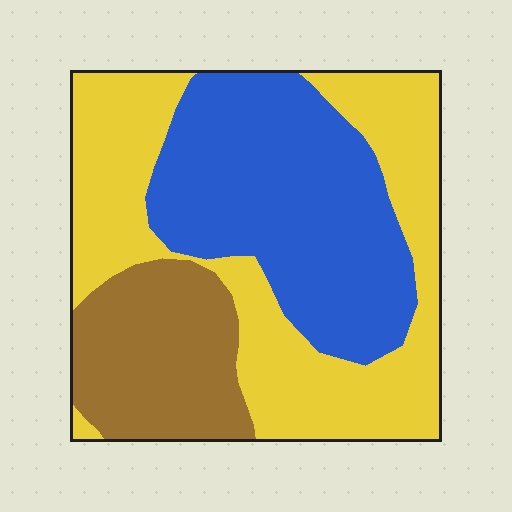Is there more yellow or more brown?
Yellow.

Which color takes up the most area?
Yellow, at roughly 45%.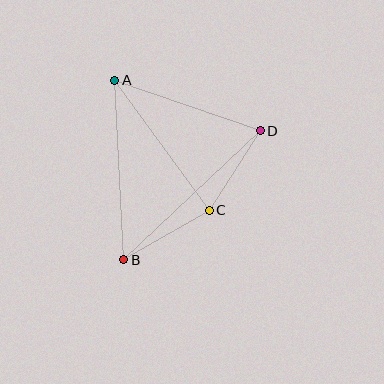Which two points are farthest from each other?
Points B and D are farthest from each other.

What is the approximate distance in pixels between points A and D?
The distance between A and D is approximately 154 pixels.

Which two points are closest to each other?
Points C and D are closest to each other.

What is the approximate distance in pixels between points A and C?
The distance between A and C is approximately 161 pixels.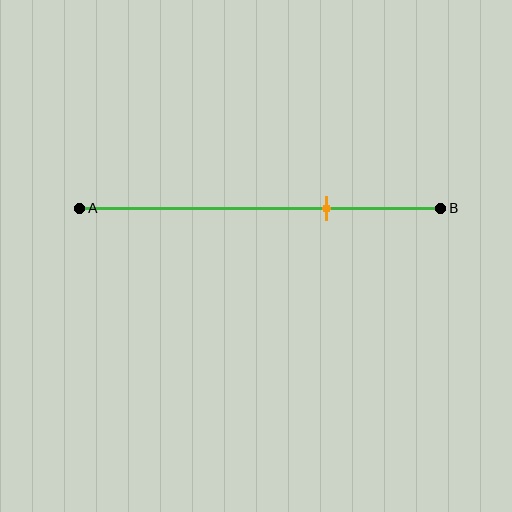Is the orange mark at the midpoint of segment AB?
No, the mark is at about 70% from A, not at the 50% midpoint.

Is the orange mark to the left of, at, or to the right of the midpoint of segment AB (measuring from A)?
The orange mark is to the right of the midpoint of segment AB.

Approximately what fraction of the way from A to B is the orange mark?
The orange mark is approximately 70% of the way from A to B.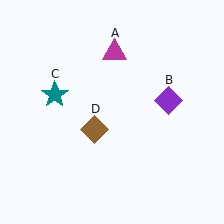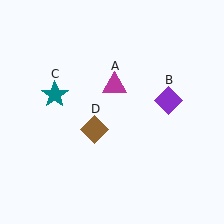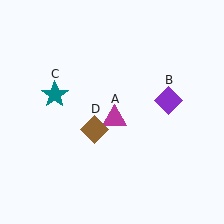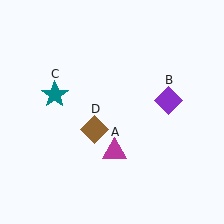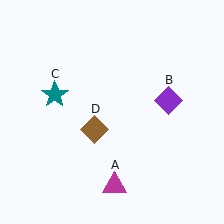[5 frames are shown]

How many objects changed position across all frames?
1 object changed position: magenta triangle (object A).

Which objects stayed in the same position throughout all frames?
Purple diamond (object B) and teal star (object C) and brown diamond (object D) remained stationary.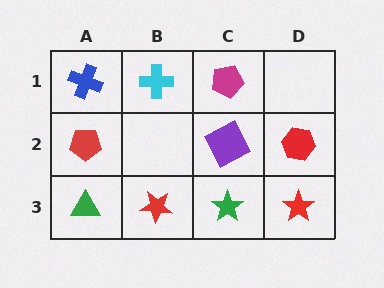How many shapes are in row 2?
3 shapes.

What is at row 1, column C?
A magenta pentagon.